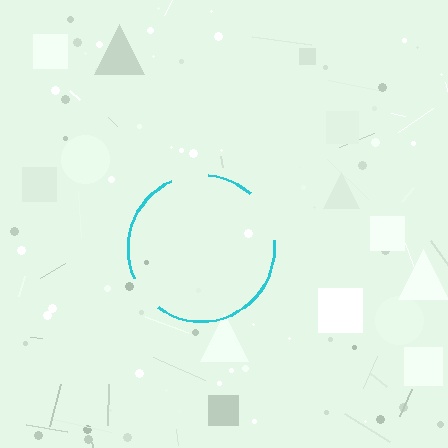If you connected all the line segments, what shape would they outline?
They would outline a circle.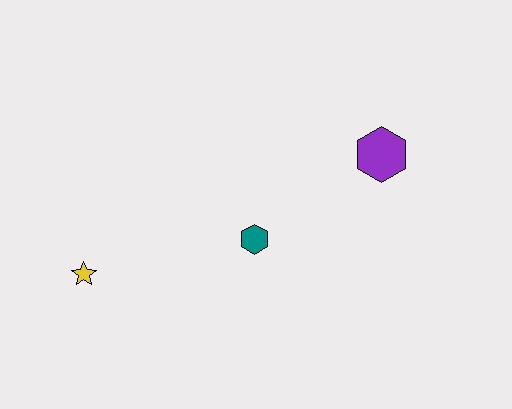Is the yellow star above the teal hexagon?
No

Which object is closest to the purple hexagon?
The teal hexagon is closest to the purple hexagon.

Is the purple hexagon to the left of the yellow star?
No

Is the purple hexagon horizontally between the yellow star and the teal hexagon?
No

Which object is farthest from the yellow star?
The purple hexagon is farthest from the yellow star.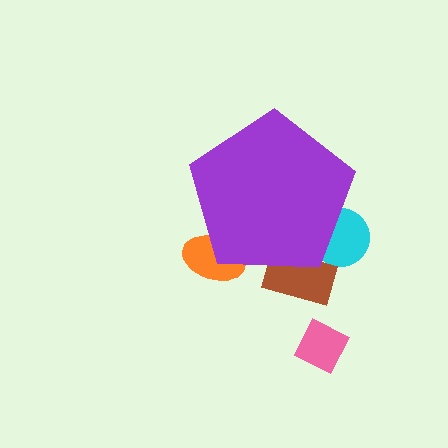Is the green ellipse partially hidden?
Yes, the green ellipse is partially hidden behind the purple pentagon.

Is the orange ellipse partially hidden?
Yes, the orange ellipse is partially hidden behind the purple pentagon.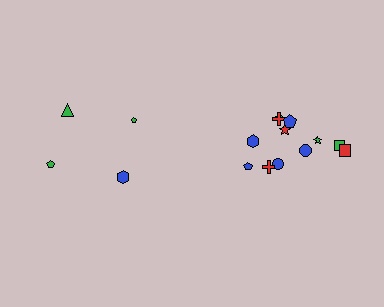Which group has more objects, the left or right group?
The right group.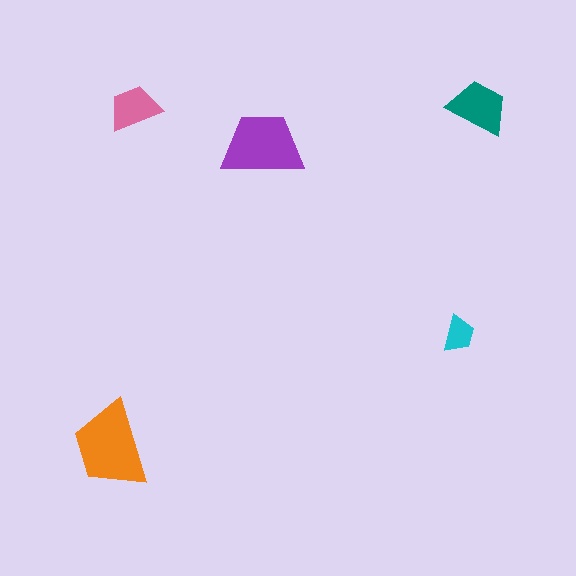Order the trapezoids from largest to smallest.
the orange one, the purple one, the teal one, the pink one, the cyan one.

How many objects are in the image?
There are 5 objects in the image.